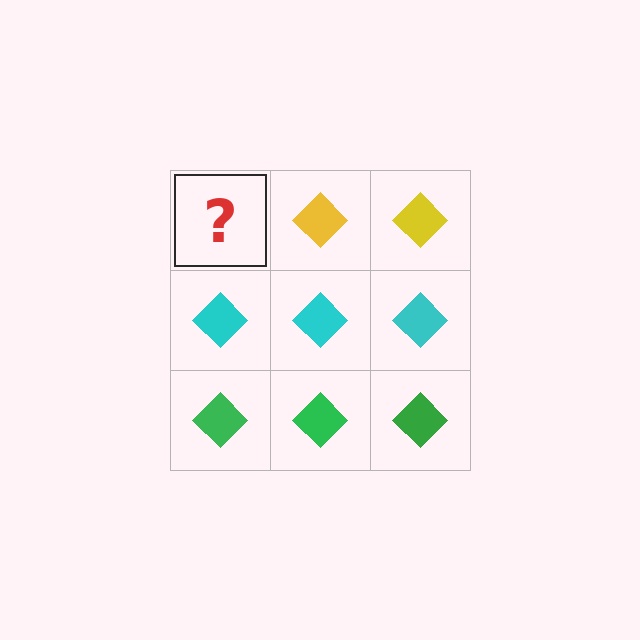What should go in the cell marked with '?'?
The missing cell should contain a yellow diamond.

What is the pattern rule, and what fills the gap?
The rule is that each row has a consistent color. The gap should be filled with a yellow diamond.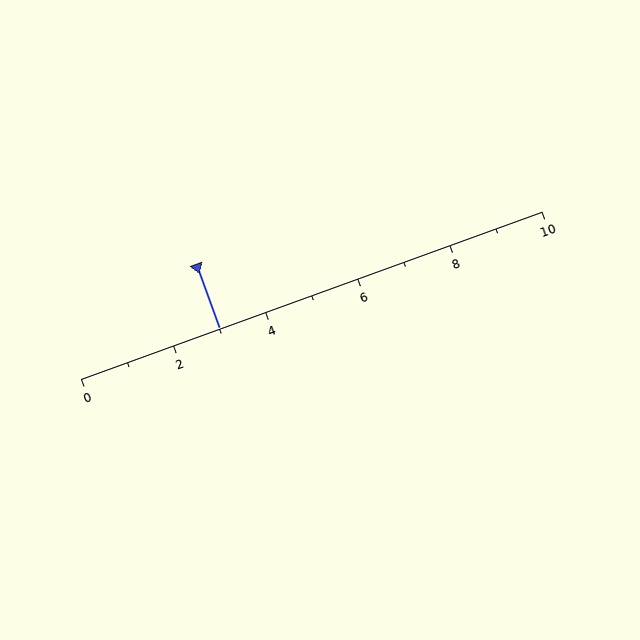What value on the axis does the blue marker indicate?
The marker indicates approximately 3.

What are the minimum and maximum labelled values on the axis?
The axis runs from 0 to 10.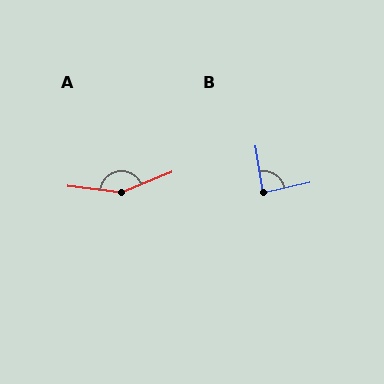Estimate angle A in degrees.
Approximately 151 degrees.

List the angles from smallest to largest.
B (86°), A (151°).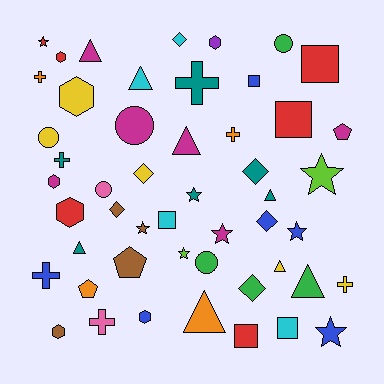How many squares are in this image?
There are 6 squares.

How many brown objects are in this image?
There are 4 brown objects.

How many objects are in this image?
There are 50 objects.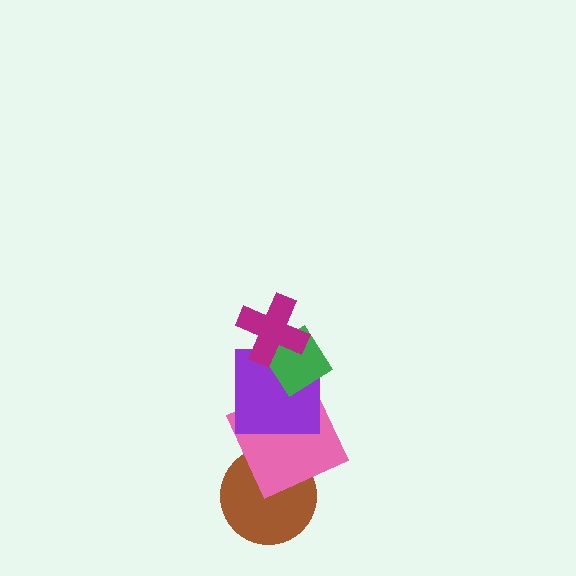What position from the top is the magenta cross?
The magenta cross is 1st from the top.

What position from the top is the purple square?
The purple square is 3rd from the top.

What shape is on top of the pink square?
The purple square is on top of the pink square.